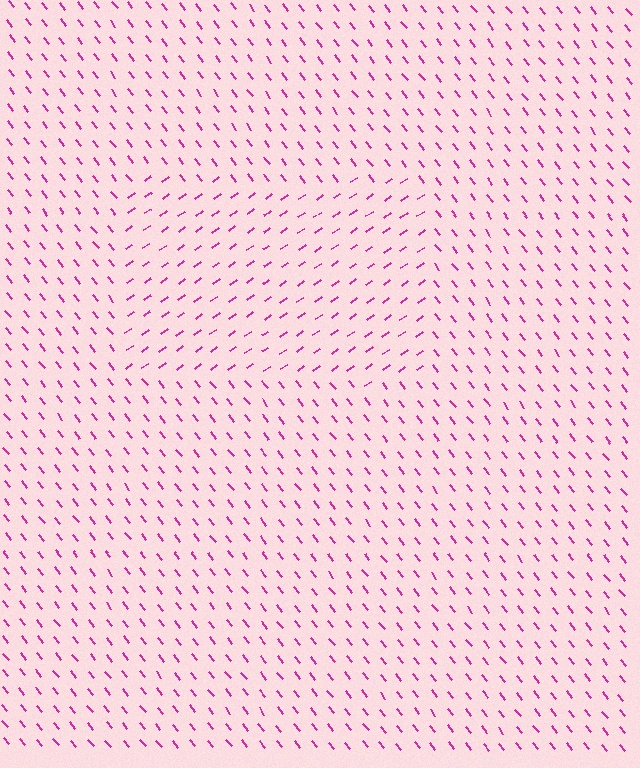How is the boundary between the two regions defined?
The boundary is defined purely by a change in line orientation (approximately 87 degrees difference). All lines are the same color and thickness.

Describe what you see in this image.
The image is filled with small magenta line segments. A rectangle region in the image has lines oriented differently from the surrounding lines, creating a visible texture boundary.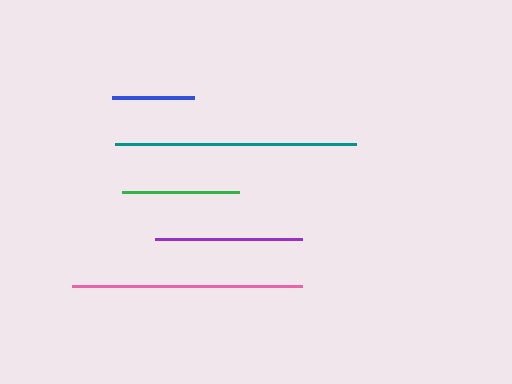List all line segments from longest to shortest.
From longest to shortest: teal, pink, purple, green, blue.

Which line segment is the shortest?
The blue line is the shortest at approximately 82 pixels.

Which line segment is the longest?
The teal line is the longest at approximately 241 pixels.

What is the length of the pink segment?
The pink segment is approximately 231 pixels long.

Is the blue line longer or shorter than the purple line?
The purple line is longer than the blue line.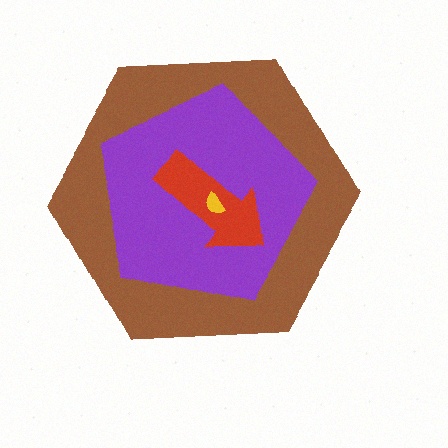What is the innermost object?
The yellow semicircle.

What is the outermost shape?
The brown hexagon.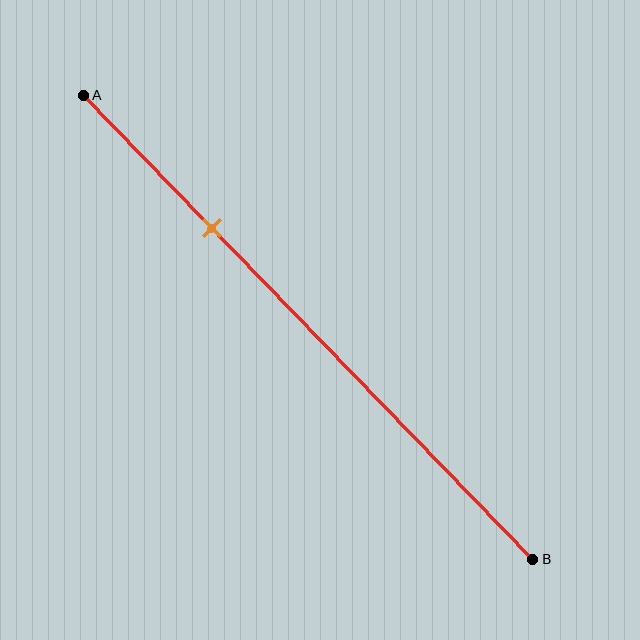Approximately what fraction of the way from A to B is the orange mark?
The orange mark is approximately 30% of the way from A to B.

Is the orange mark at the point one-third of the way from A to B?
No, the mark is at about 30% from A, not at the 33% one-third point.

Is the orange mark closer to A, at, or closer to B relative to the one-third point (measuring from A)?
The orange mark is closer to point A than the one-third point of segment AB.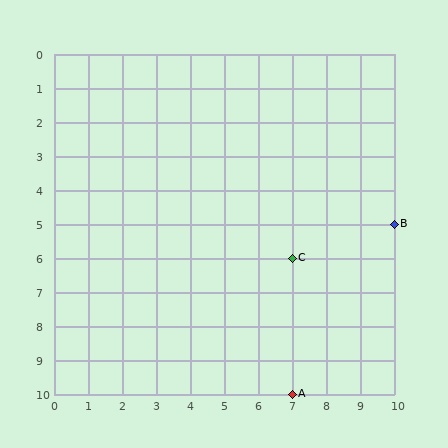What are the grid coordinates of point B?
Point B is at grid coordinates (10, 5).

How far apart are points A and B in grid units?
Points A and B are 3 columns and 5 rows apart (about 5.8 grid units diagonally).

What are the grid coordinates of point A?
Point A is at grid coordinates (7, 10).